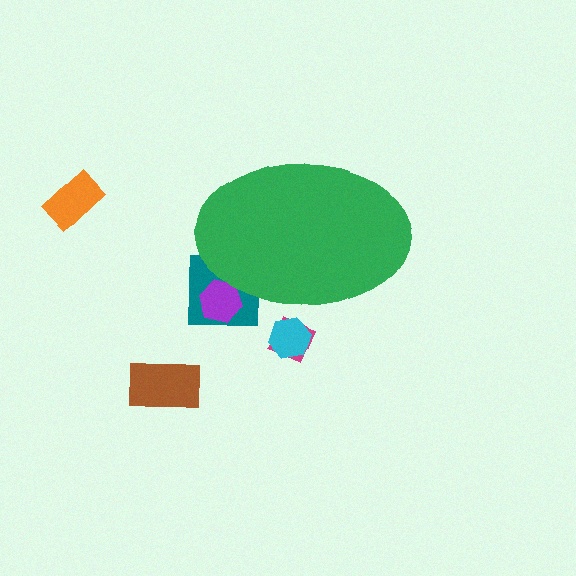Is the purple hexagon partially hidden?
Yes, the purple hexagon is partially hidden behind the green ellipse.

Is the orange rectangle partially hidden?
No, the orange rectangle is fully visible.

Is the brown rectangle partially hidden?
No, the brown rectangle is fully visible.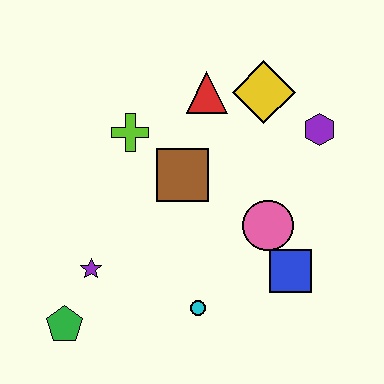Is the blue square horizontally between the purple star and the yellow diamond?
No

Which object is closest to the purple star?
The green pentagon is closest to the purple star.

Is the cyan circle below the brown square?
Yes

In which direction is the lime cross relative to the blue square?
The lime cross is to the left of the blue square.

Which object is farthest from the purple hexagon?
The green pentagon is farthest from the purple hexagon.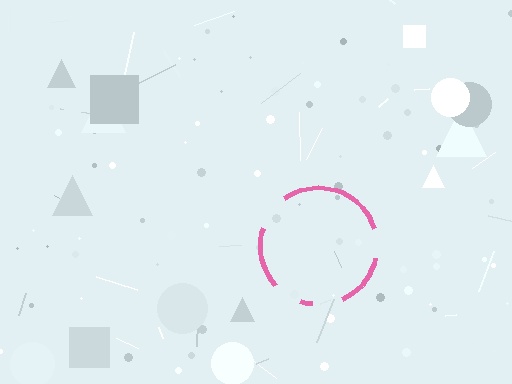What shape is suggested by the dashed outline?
The dashed outline suggests a circle.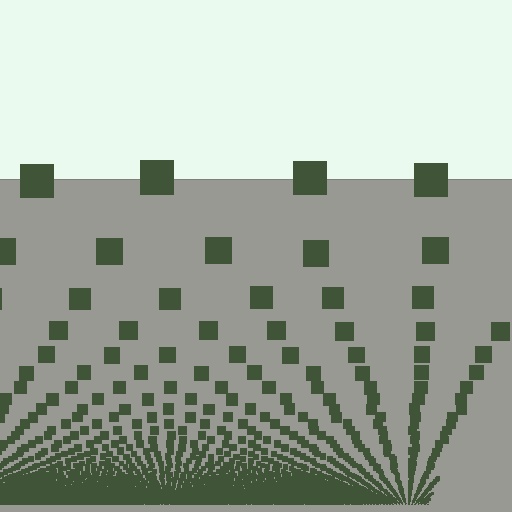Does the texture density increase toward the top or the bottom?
Density increases toward the bottom.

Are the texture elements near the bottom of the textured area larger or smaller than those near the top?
Smaller. The gradient is inverted — elements near the bottom are smaller and denser.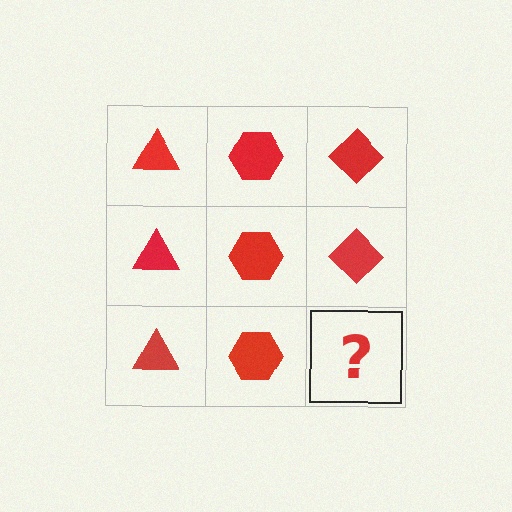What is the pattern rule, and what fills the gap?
The rule is that each column has a consistent shape. The gap should be filled with a red diamond.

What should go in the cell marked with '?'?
The missing cell should contain a red diamond.